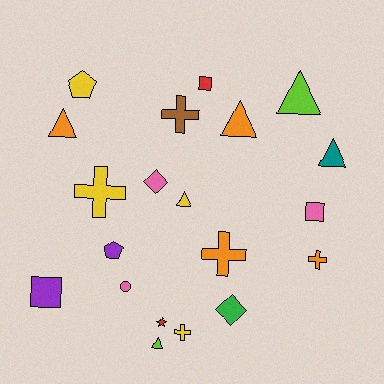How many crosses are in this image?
There are 5 crosses.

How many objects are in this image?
There are 20 objects.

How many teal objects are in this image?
There is 1 teal object.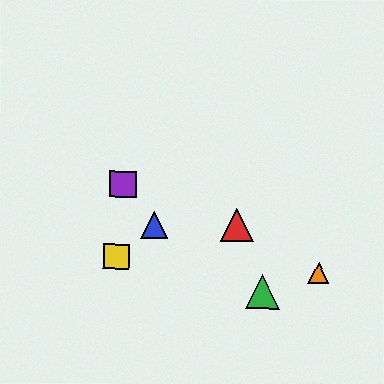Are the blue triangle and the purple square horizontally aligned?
No, the blue triangle is at y≈225 and the purple square is at y≈184.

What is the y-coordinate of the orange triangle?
The orange triangle is at y≈273.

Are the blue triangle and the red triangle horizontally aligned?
Yes, both are at y≈225.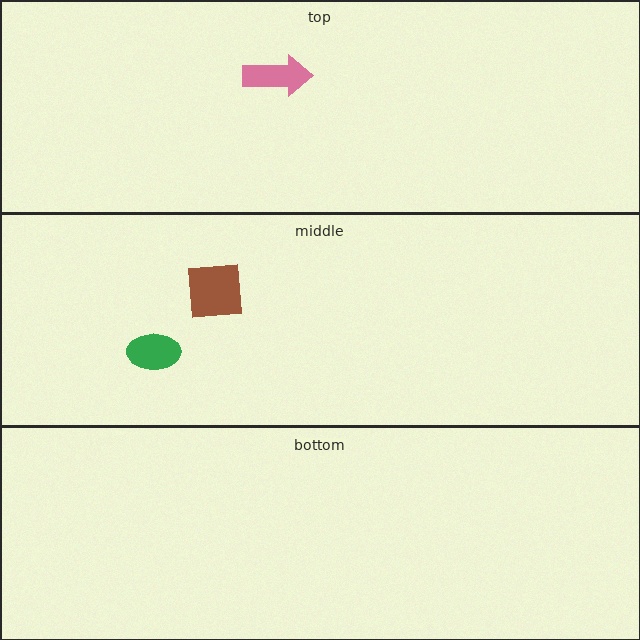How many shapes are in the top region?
1.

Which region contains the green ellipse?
The middle region.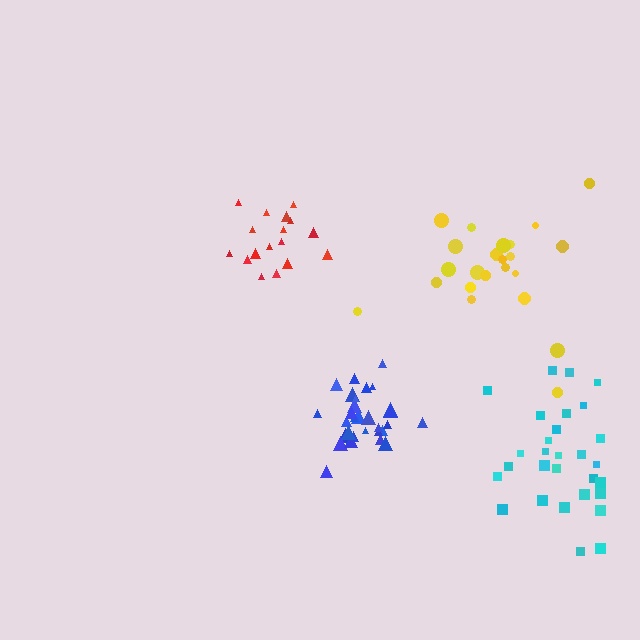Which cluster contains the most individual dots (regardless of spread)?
Blue (31).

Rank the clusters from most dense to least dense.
blue, red, cyan, yellow.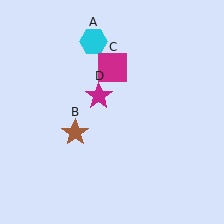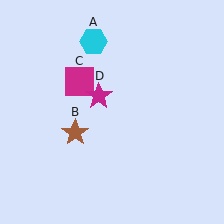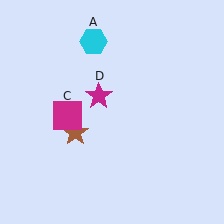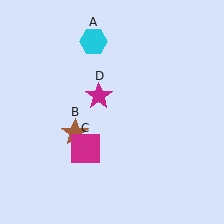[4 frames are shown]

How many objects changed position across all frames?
1 object changed position: magenta square (object C).